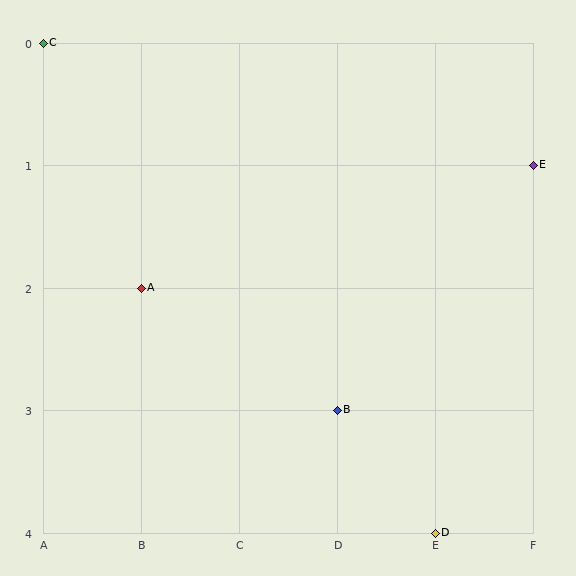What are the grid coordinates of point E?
Point E is at grid coordinates (F, 1).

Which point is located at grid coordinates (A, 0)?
Point C is at (A, 0).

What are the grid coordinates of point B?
Point B is at grid coordinates (D, 3).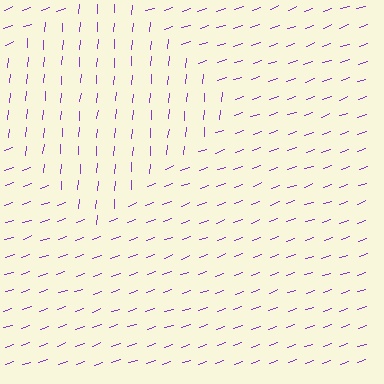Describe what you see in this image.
The image is filled with small purple line segments. A diamond region in the image has lines oriented differently from the surrounding lines, creating a visible texture boundary.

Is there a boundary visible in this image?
Yes, there is a texture boundary formed by a change in line orientation.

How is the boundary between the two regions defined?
The boundary is defined purely by a change in line orientation (approximately 66 degrees difference). All lines are the same color and thickness.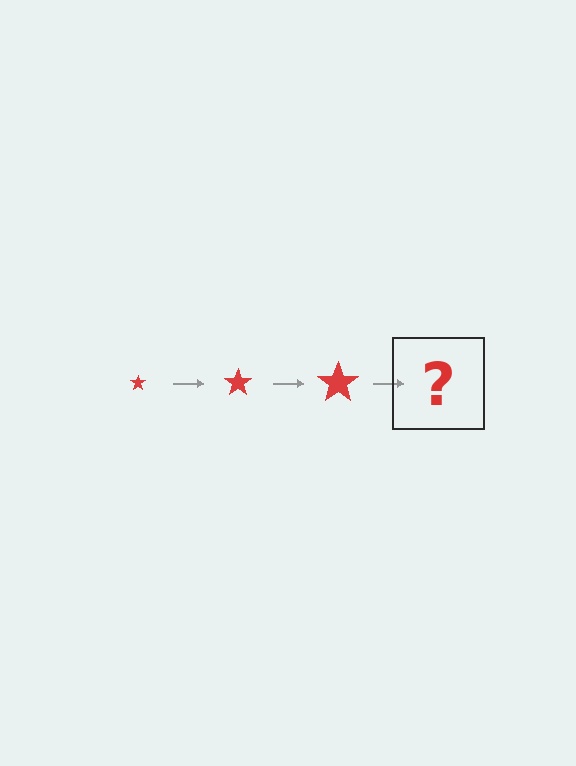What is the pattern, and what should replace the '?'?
The pattern is that the star gets progressively larger each step. The '?' should be a red star, larger than the previous one.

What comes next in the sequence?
The next element should be a red star, larger than the previous one.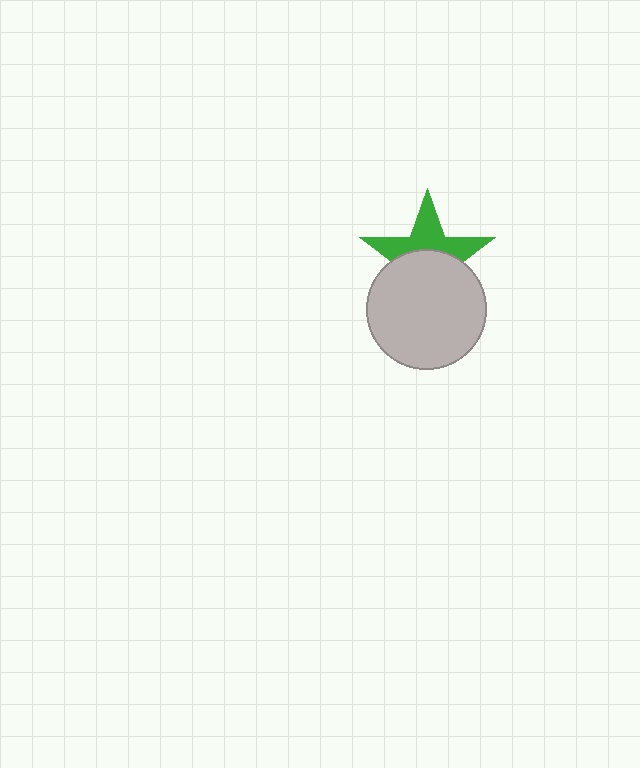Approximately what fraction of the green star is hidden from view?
Roughly 54% of the green star is hidden behind the light gray circle.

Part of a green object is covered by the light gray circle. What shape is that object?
It is a star.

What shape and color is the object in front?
The object in front is a light gray circle.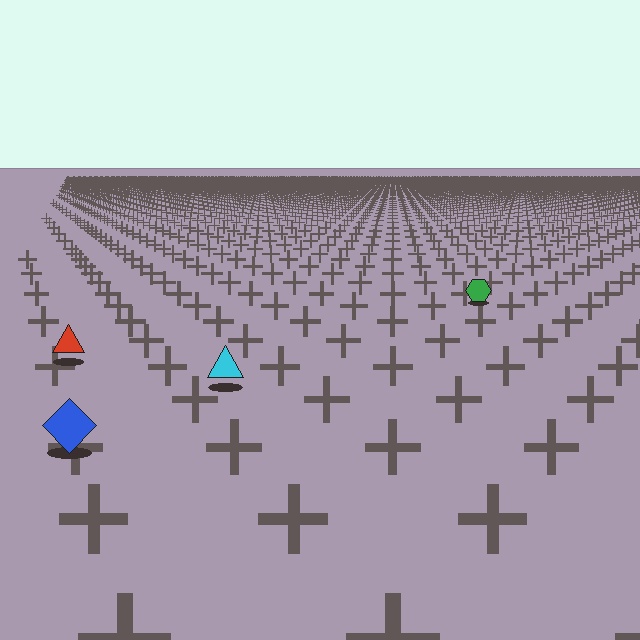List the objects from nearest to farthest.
From nearest to farthest: the blue diamond, the cyan triangle, the red triangle, the green hexagon.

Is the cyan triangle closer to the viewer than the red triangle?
Yes. The cyan triangle is closer — you can tell from the texture gradient: the ground texture is coarser near it.